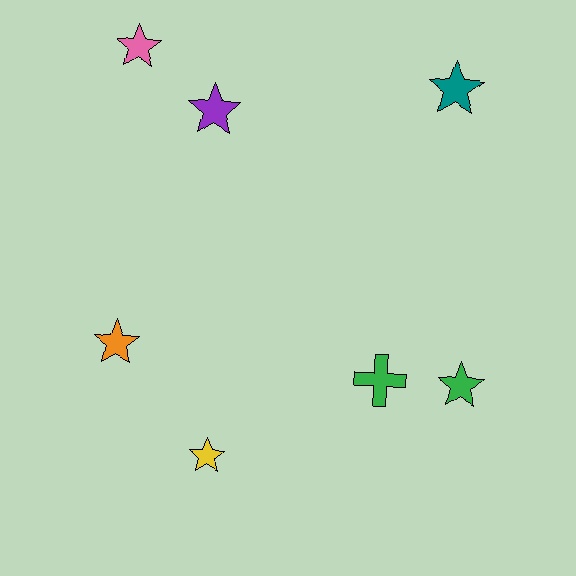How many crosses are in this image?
There is 1 cross.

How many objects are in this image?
There are 7 objects.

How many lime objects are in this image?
There are no lime objects.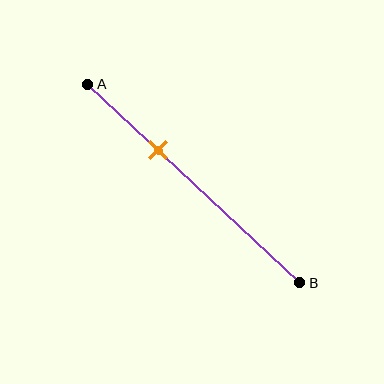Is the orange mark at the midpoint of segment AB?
No, the mark is at about 35% from A, not at the 50% midpoint.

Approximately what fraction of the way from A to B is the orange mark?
The orange mark is approximately 35% of the way from A to B.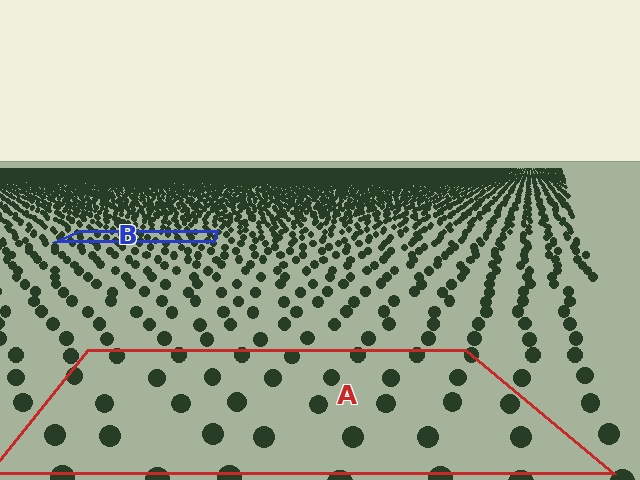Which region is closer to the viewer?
Region A is closer. The texture elements there are larger and more spread out.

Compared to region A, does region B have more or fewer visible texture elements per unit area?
Region B has more texture elements per unit area — they are packed more densely because it is farther away.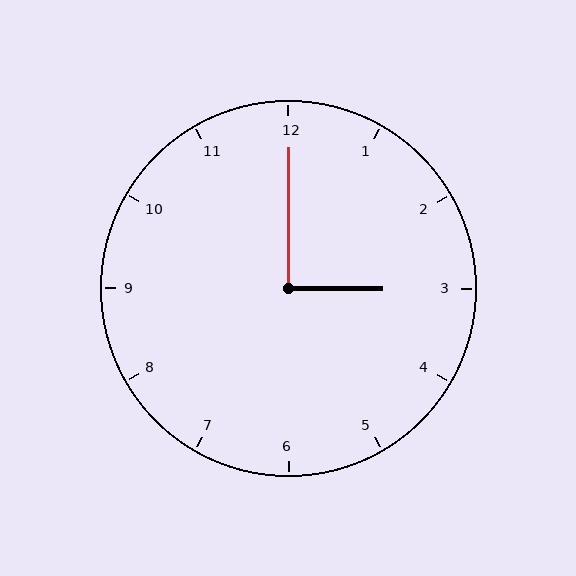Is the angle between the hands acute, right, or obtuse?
It is right.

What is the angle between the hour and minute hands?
Approximately 90 degrees.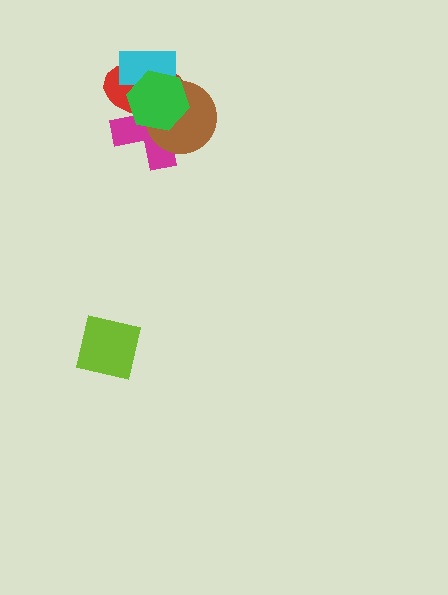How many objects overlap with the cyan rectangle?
3 objects overlap with the cyan rectangle.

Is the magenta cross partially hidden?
Yes, it is partially covered by another shape.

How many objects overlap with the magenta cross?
4 objects overlap with the magenta cross.